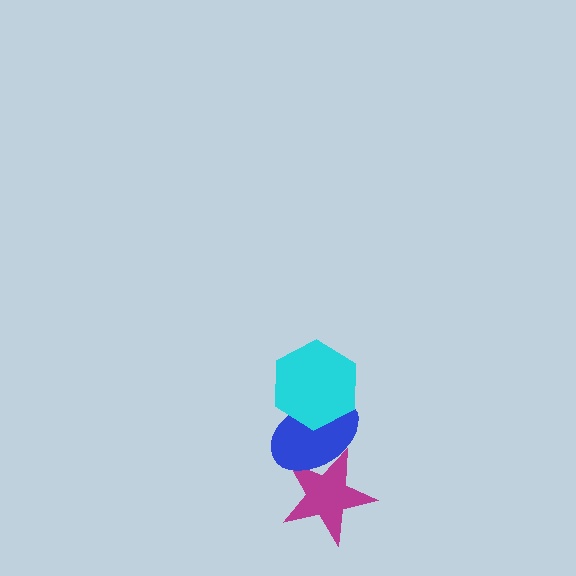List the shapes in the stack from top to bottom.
From top to bottom: the cyan hexagon, the blue ellipse, the magenta star.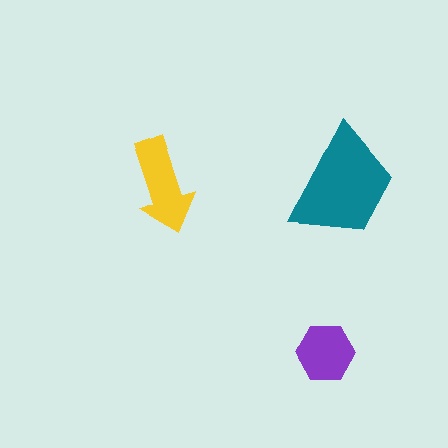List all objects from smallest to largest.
The purple hexagon, the yellow arrow, the teal trapezoid.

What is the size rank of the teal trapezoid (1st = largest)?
1st.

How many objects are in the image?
There are 3 objects in the image.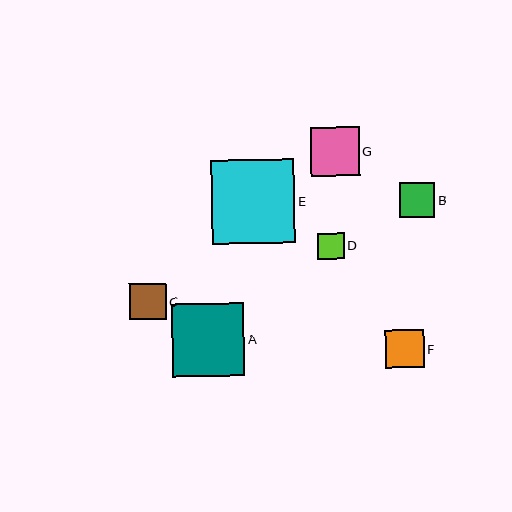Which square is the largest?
Square E is the largest with a size of approximately 84 pixels.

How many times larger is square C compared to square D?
Square C is approximately 1.4 times the size of square D.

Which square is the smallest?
Square D is the smallest with a size of approximately 26 pixels.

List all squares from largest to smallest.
From largest to smallest: E, A, G, F, C, B, D.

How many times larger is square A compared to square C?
Square A is approximately 2.0 times the size of square C.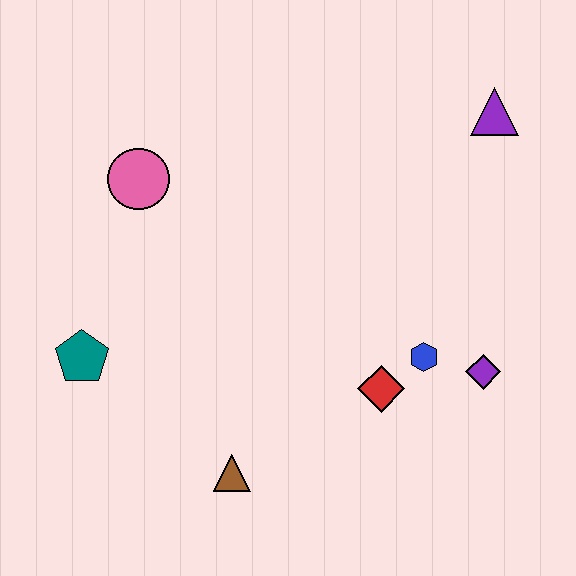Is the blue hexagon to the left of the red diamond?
No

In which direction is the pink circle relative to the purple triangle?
The pink circle is to the left of the purple triangle.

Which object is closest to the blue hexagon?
The red diamond is closest to the blue hexagon.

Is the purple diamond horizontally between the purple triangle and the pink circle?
Yes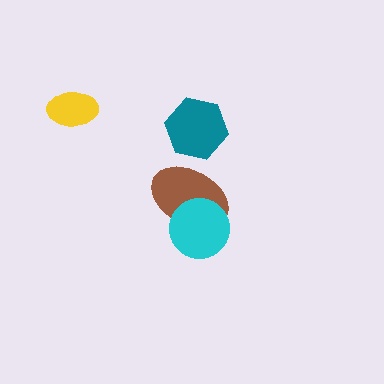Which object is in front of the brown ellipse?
The cyan circle is in front of the brown ellipse.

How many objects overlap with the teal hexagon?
0 objects overlap with the teal hexagon.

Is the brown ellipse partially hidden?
Yes, it is partially covered by another shape.